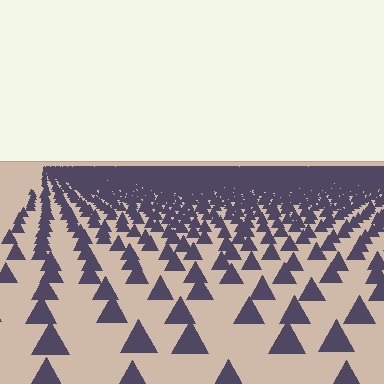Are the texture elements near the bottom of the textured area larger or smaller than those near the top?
Larger. Near the bottom, elements are closer to the viewer and appear at a bigger on-screen size.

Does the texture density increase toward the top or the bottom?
Density increases toward the top.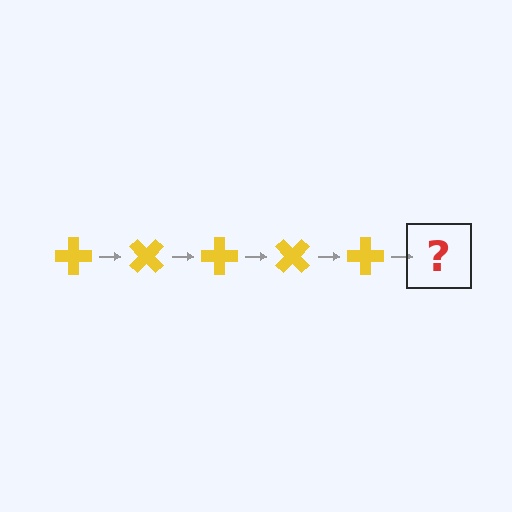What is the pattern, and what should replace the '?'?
The pattern is that the cross rotates 45 degrees each step. The '?' should be a yellow cross rotated 225 degrees.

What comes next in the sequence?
The next element should be a yellow cross rotated 225 degrees.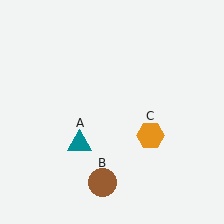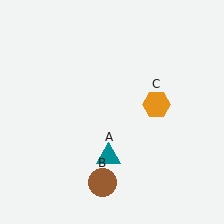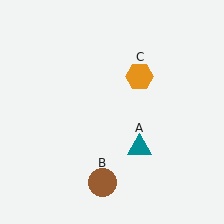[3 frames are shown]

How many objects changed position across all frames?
2 objects changed position: teal triangle (object A), orange hexagon (object C).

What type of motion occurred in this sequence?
The teal triangle (object A), orange hexagon (object C) rotated counterclockwise around the center of the scene.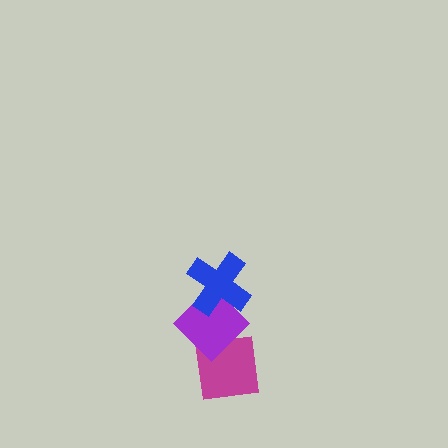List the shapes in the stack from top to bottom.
From top to bottom: the blue cross, the purple diamond, the magenta square.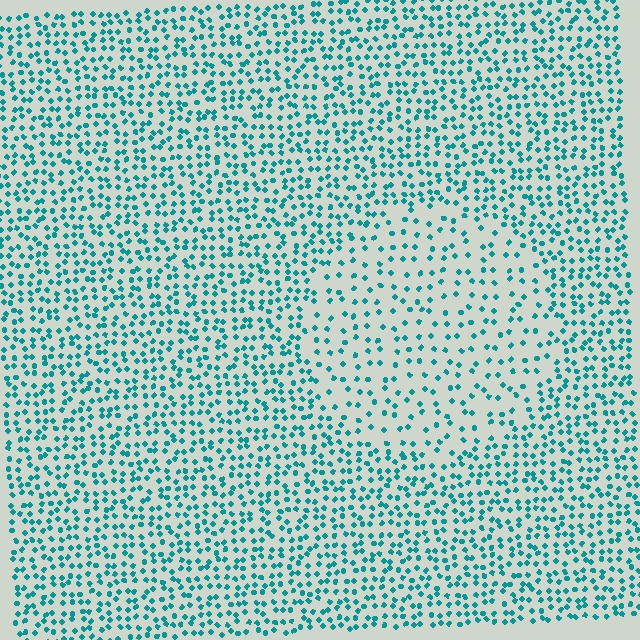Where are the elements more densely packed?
The elements are more densely packed outside the circle boundary.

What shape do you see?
I see a circle.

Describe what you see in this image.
The image contains small teal elements arranged at two different densities. A circle-shaped region is visible where the elements are less densely packed than the surrounding area.